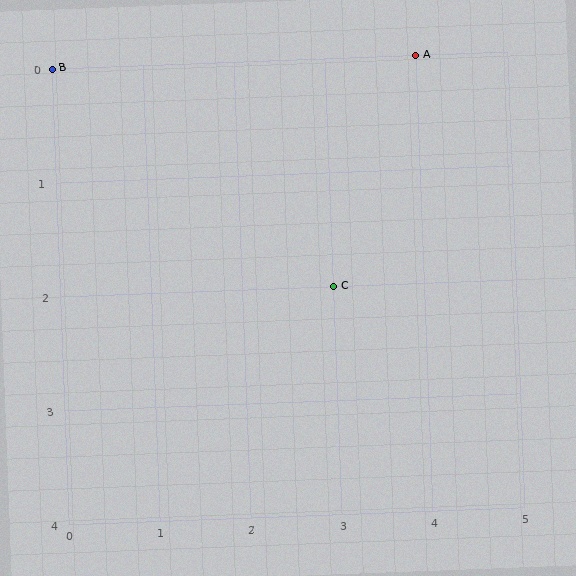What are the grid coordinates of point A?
Point A is at grid coordinates (4, 0).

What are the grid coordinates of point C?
Point C is at grid coordinates (3, 2).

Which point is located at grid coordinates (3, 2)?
Point C is at (3, 2).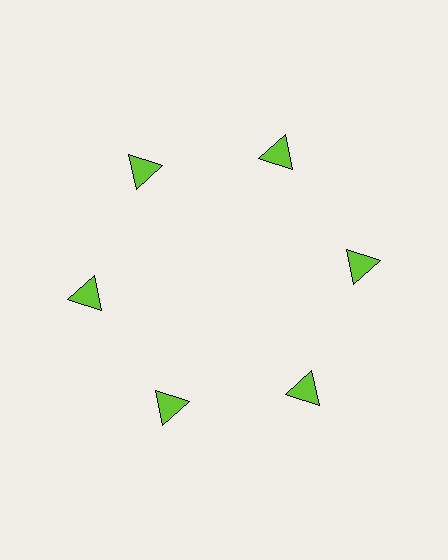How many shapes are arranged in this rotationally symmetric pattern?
There are 6 shapes, arranged in 6 groups of 1.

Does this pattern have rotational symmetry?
Yes, this pattern has 6-fold rotational symmetry. It looks the same after rotating 60 degrees around the center.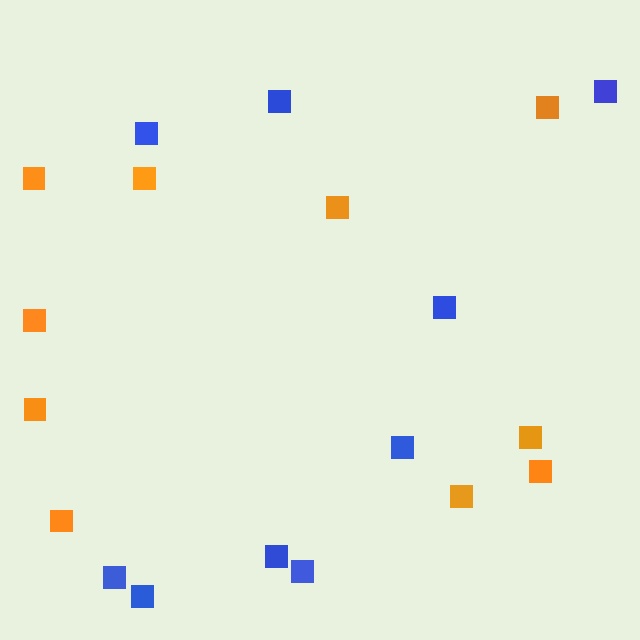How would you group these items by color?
There are 2 groups: one group of orange squares (10) and one group of blue squares (9).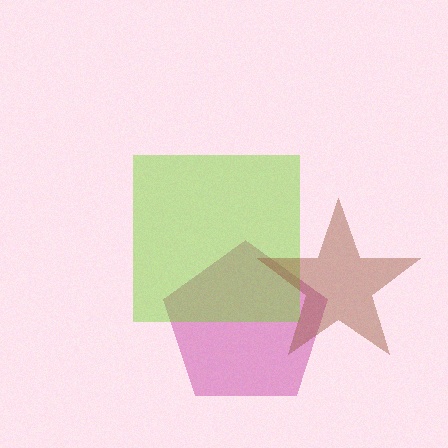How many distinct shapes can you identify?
There are 3 distinct shapes: a magenta pentagon, a lime square, a brown star.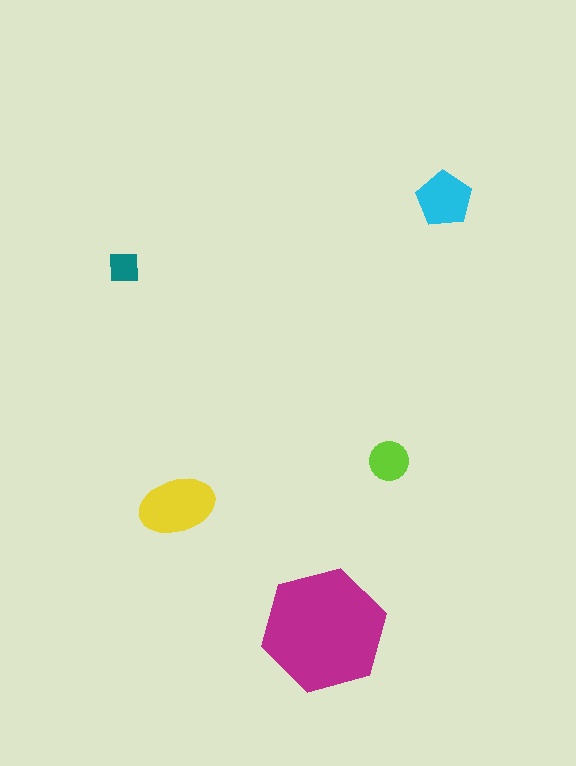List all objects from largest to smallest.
The magenta hexagon, the yellow ellipse, the cyan pentagon, the lime circle, the teal square.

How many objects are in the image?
There are 5 objects in the image.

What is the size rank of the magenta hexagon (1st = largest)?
1st.